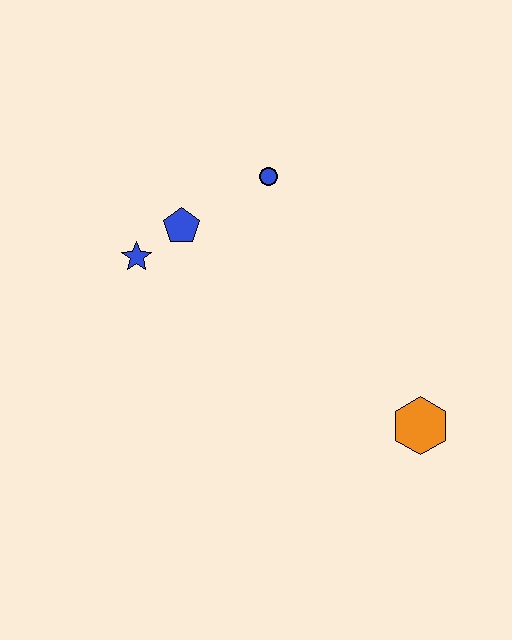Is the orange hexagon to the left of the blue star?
No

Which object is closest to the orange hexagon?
The blue circle is closest to the orange hexagon.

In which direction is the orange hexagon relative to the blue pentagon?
The orange hexagon is to the right of the blue pentagon.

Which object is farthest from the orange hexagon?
The blue star is farthest from the orange hexagon.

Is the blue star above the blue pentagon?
No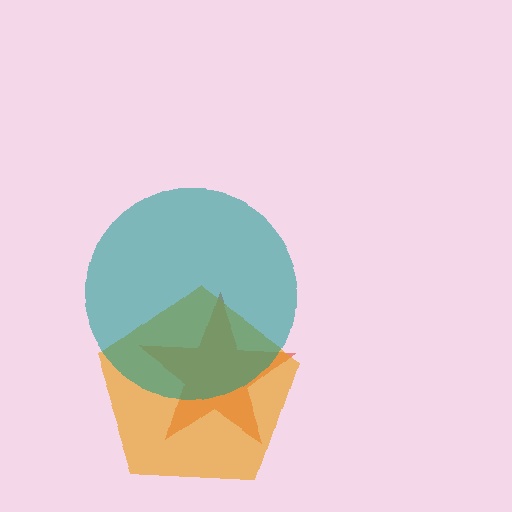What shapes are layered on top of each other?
The layered shapes are: a red star, an orange pentagon, a teal circle.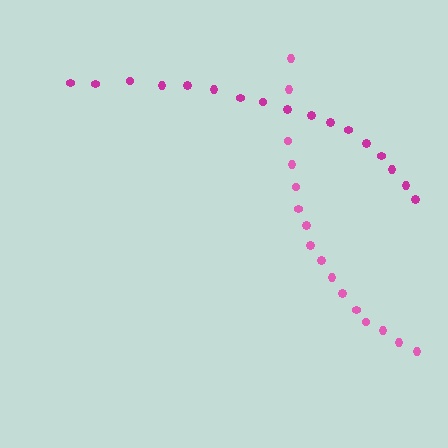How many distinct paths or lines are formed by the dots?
There are 2 distinct paths.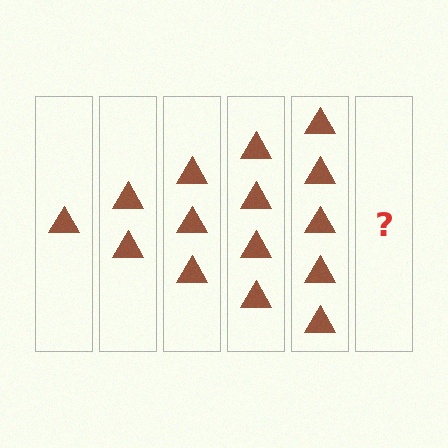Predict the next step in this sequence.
The next step is 6 triangles.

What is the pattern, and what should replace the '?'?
The pattern is that each step adds one more triangle. The '?' should be 6 triangles.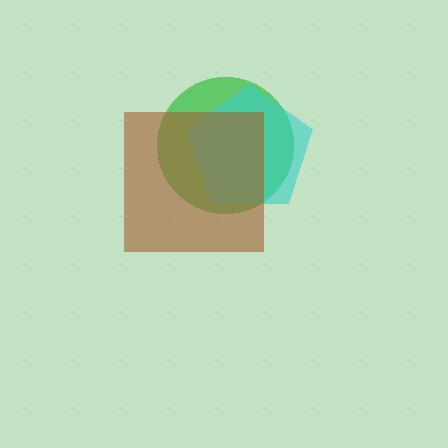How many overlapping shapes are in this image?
There are 3 overlapping shapes in the image.